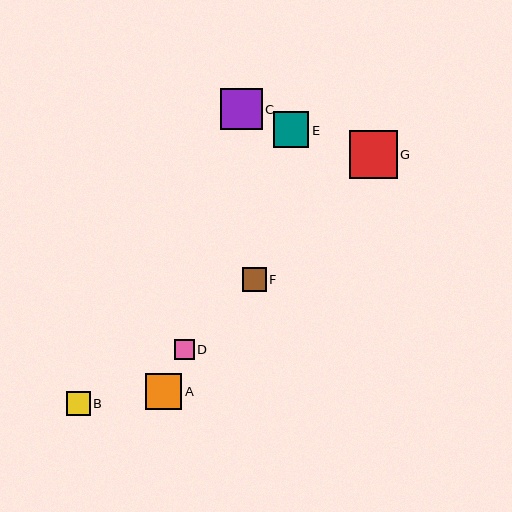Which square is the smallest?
Square D is the smallest with a size of approximately 20 pixels.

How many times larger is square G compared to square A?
Square G is approximately 1.3 times the size of square A.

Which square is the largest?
Square G is the largest with a size of approximately 48 pixels.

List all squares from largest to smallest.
From largest to smallest: G, C, A, E, B, F, D.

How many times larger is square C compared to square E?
Square C is approximately 1.2 times the size of square E.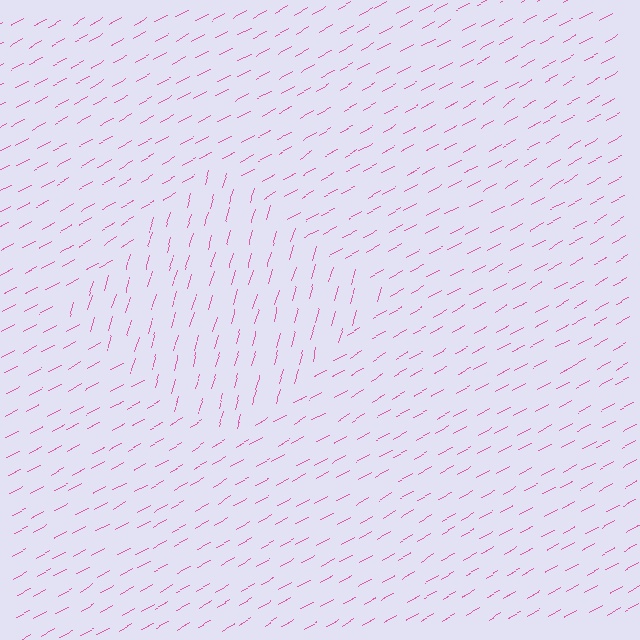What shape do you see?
I see a diamond.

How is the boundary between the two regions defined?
The boundary is defined purely by a change in line orientation (approximately 45 degrees difference). All lines are the same color and thickness.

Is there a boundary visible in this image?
Yes, there is a texture boundary formed by a change in line orientation.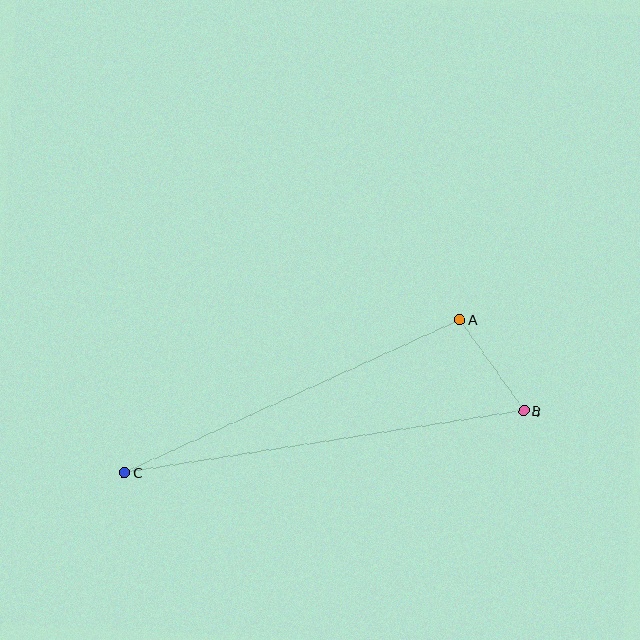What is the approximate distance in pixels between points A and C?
The distance between A and C is approximately 368 pixels.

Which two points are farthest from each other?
Points B and C are farthest from each other.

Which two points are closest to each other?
Points A and B are closest to each other.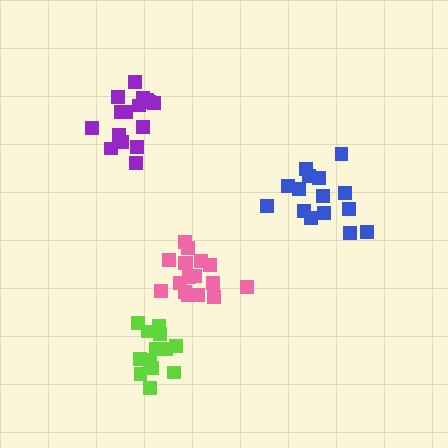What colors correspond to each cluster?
The clusters are colored: purple, pink, lime, blue.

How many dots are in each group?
Group 1: 16 dots, Group 2: 17 dots, Group 3: 13 dots, Group 4: 15 dots (61 total).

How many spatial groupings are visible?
There are 4 spatial groupings.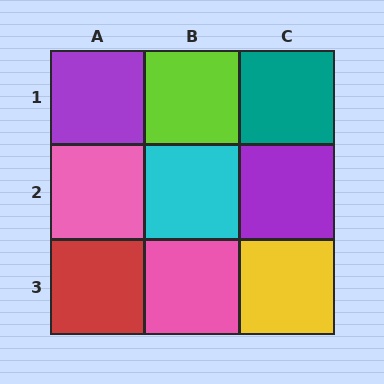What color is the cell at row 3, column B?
Pink.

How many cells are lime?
1 cell is lime.